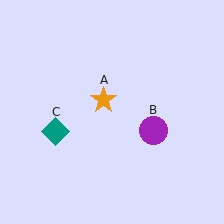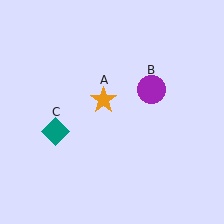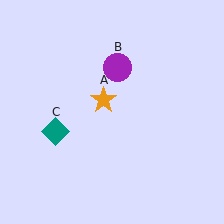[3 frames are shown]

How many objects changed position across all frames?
1 object changed position: purple circle (object B).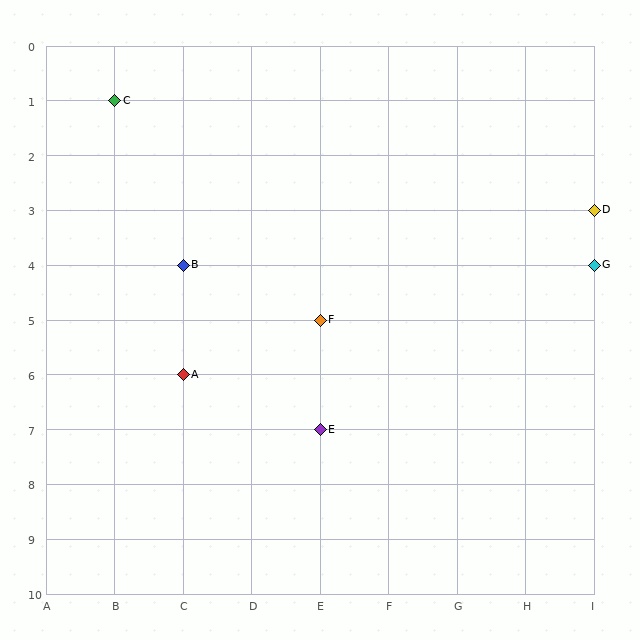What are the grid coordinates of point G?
Point G is at grid coordinates (I, 4).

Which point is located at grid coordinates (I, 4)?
Point G is at (I, 4).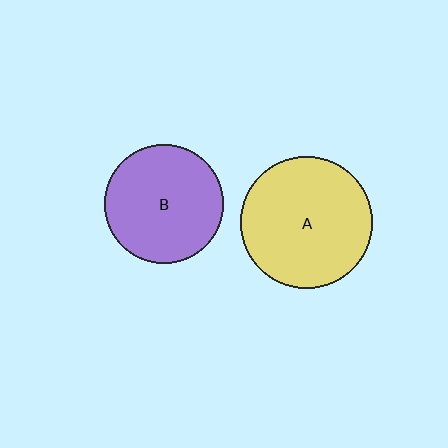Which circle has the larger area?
Circle A (yellow).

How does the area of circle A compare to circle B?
Approximately 1.2 times.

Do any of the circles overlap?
No, none of the circles overlap.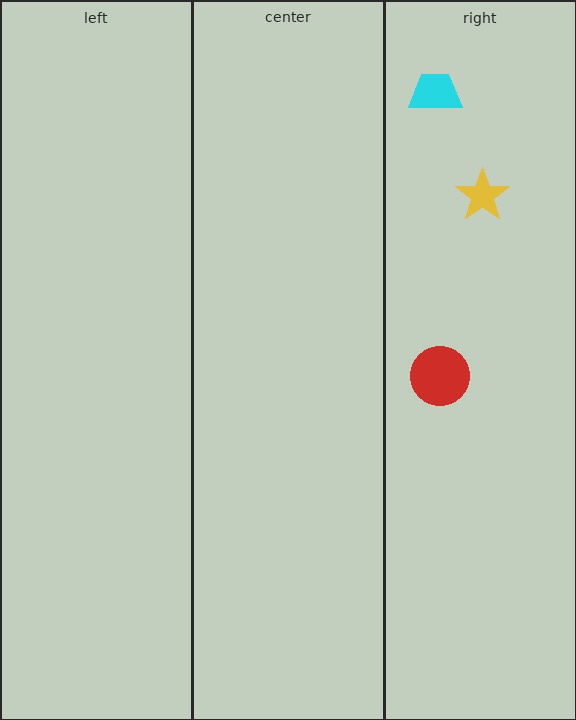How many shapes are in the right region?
3.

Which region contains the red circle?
The right region.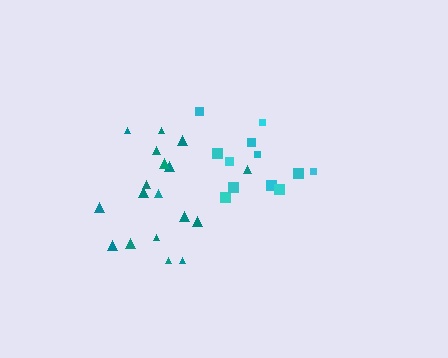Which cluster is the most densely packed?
Cyan.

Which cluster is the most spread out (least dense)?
Teal.